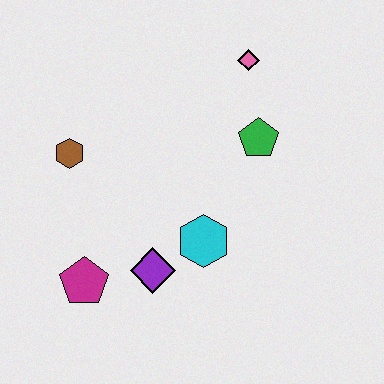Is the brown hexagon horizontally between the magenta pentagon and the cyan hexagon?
No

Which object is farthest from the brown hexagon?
The pink diamond is farthest from the brown hexagon.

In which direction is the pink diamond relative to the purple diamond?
The pink diamond is above the purple diamond.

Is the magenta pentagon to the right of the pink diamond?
No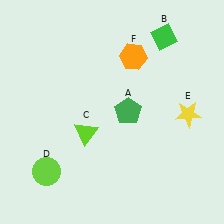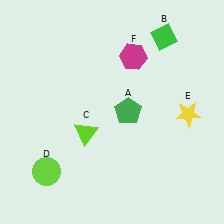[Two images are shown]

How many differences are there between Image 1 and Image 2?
There is 1 difference between the two images.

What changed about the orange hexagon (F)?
In Image 1, F is orange. In Image 2, it changed to magenta.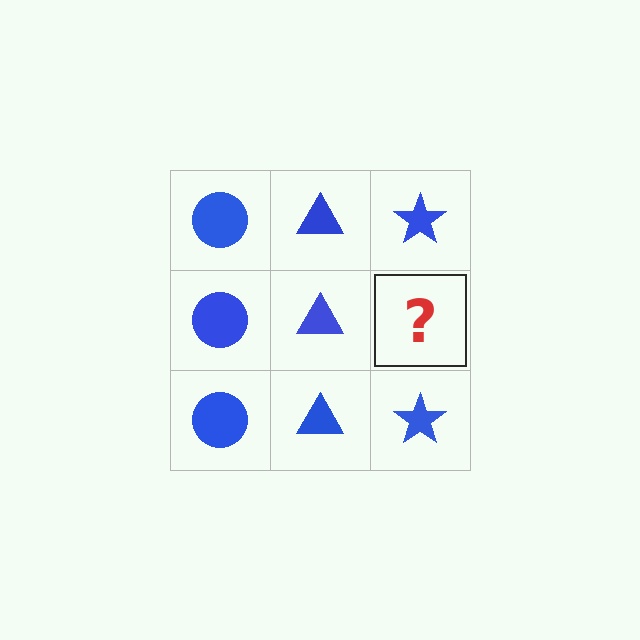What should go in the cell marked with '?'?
The missing cell should contain a blue star.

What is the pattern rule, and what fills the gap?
The rule is that each column has a consistent shape. The gap should be filled with a blue star.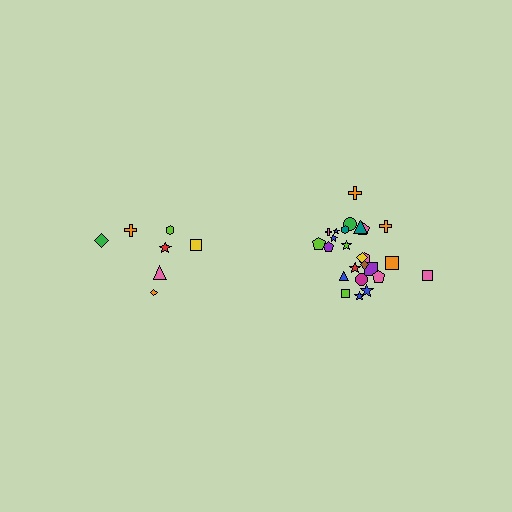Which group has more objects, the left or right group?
The right group.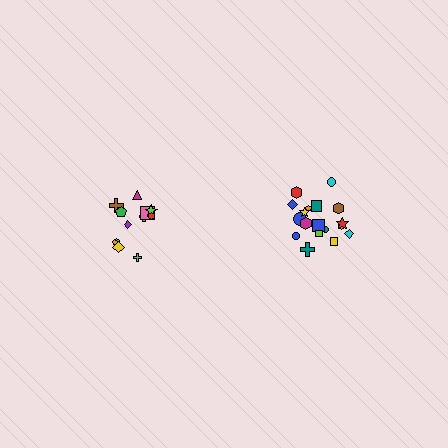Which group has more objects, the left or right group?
The right group.